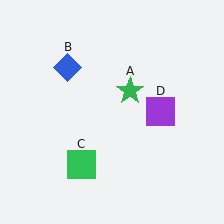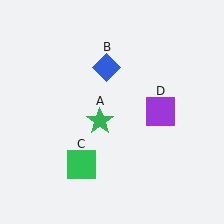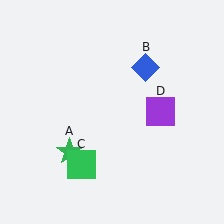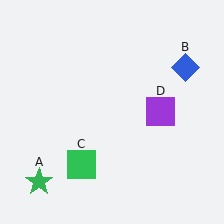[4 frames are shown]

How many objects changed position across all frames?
2 objects changed position: green star (object A), blue diamond (object B).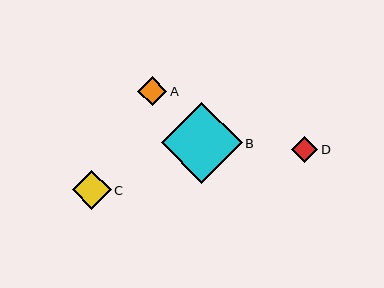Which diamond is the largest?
Diamond B is the largest with a size of approximately 81 pixels.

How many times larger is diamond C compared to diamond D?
Diamond C is approximately 1.5 times the size of diamond D.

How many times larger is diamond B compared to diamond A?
Diamond B is approximately 2.8 times the size of diamond A.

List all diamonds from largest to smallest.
From largest to smallest: B, C, A, D.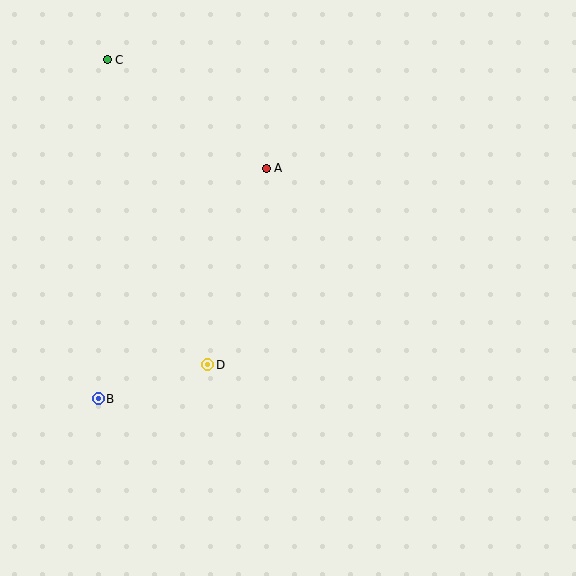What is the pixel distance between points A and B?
The distance between A and B is 285 pixels.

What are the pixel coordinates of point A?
Point A is at (266, 168).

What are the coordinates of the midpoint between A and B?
The midpoint between A and B is at (182, 284).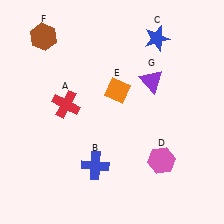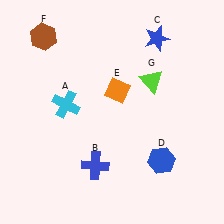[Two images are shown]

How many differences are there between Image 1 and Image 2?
There are 3 differences between the two images.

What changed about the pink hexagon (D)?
In Image 1, D is pink. In Image 2, it changed to blue.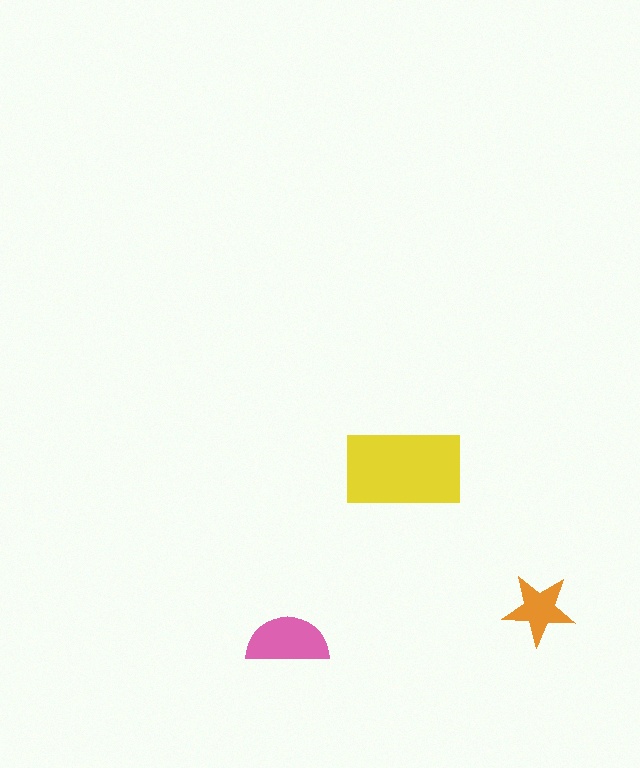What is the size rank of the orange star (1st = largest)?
3rd.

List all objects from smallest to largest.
The orange star, the pink semicircle, the yellow rectangle.